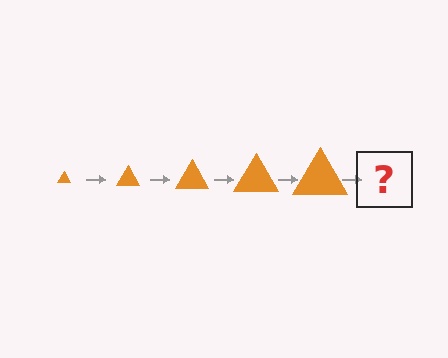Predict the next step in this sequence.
The next step is an orange triangle, larger than the previous one.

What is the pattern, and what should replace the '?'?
The pattern is that the triangle gets progressively larger each step. The '?' should be an orange triangle, larger than the previous one.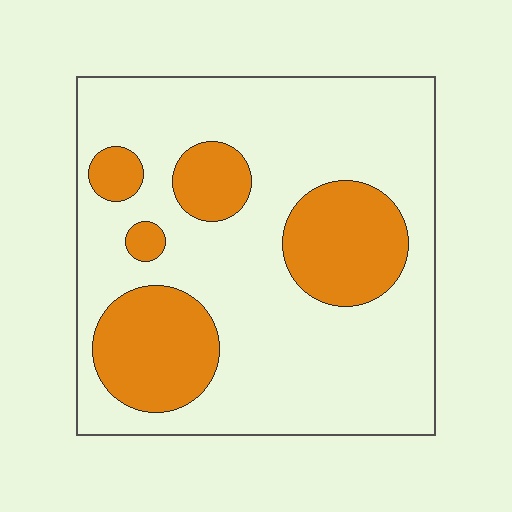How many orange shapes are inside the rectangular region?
5.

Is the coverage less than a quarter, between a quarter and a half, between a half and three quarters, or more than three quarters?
Between a quarter and a half.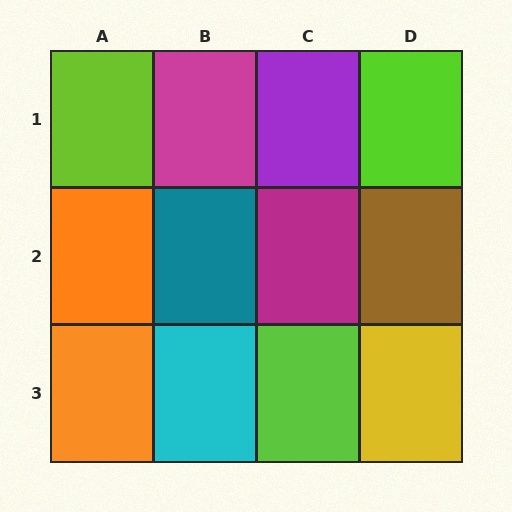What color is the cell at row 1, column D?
Lime.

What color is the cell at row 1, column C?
Purple.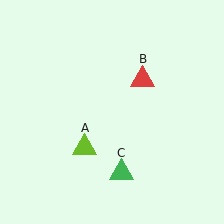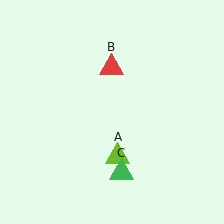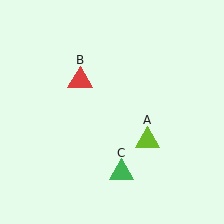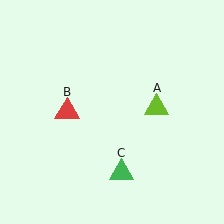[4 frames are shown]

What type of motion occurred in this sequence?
The lime triangle (object A), red triangle (object B) rotated counterclockwise around the center of the scene.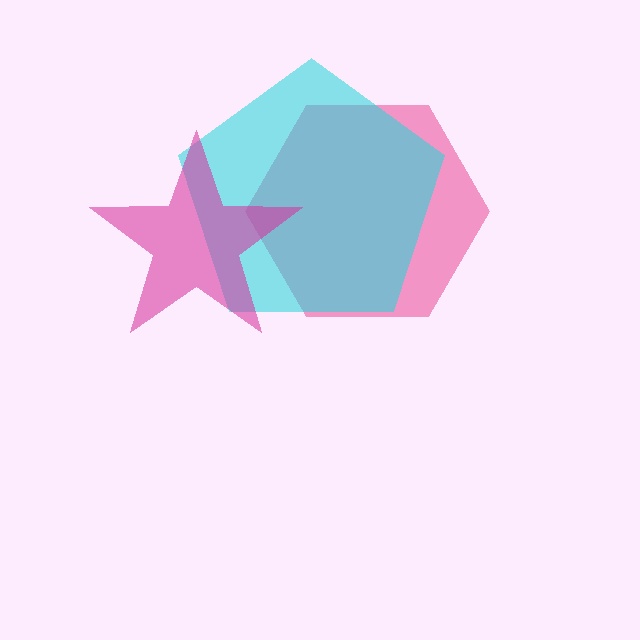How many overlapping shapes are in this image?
There are 3 overlapping shapes in the image.